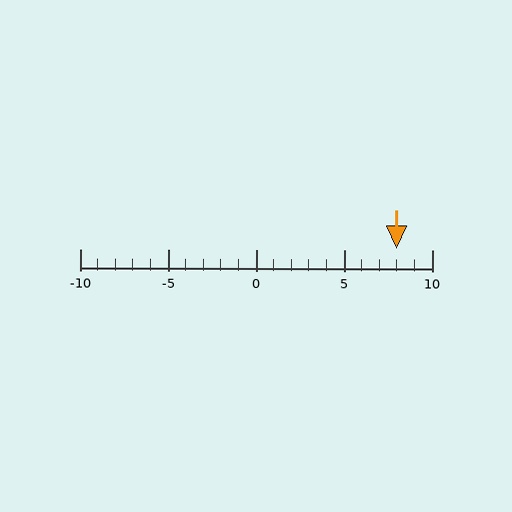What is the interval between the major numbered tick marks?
The major tick marks are spaced 5 units apart.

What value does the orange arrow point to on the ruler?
The orange arrow points to approximately 8.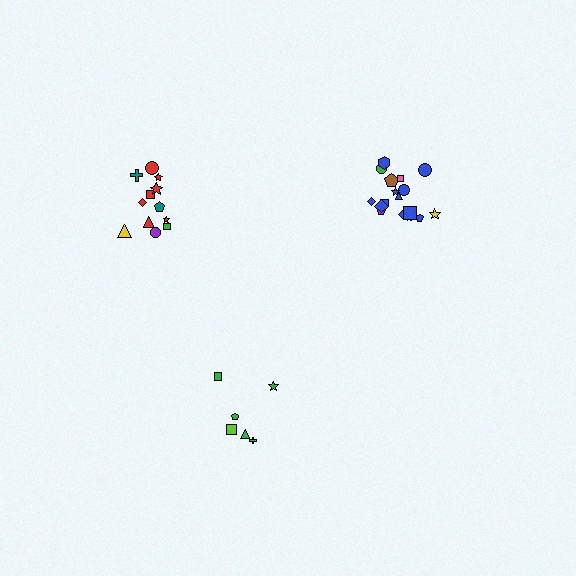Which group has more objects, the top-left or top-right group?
The top-right group.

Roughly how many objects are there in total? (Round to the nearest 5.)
Roughly 35 objects in total.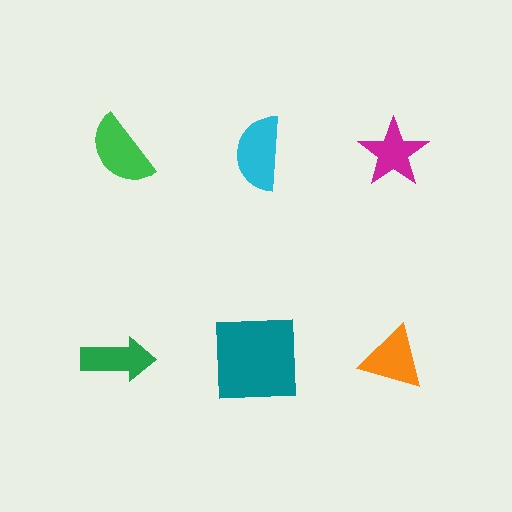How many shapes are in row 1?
3 shapes.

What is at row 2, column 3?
An orange triangle.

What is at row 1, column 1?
A green semicircle.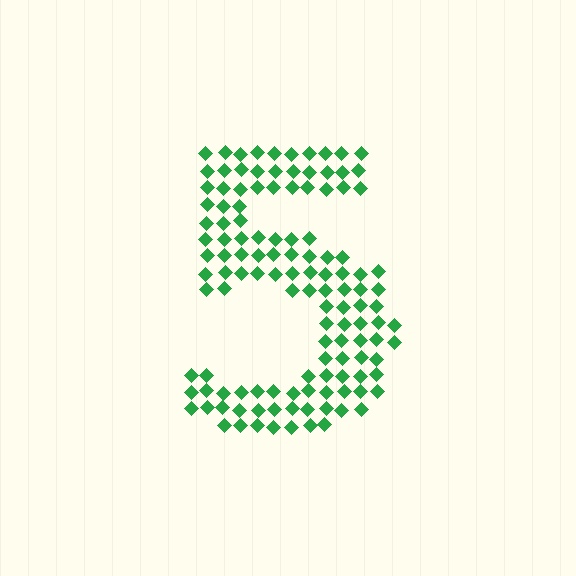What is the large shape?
The large shape is the digit 5.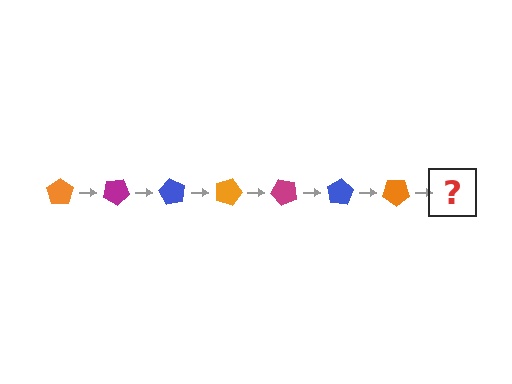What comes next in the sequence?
The next element should be a magenta pentagon, rotated 210 degrees from the start.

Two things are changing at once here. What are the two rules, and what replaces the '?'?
The two rules are that it rotates 30 degrees each step and the color cycles through orange, magenta, and blue. The '?' should be a magenta pentagon, rotated 210 degrees from the start.